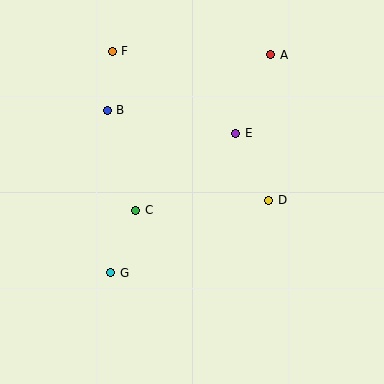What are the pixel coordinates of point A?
Point A is at (271, 55).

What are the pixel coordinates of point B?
Point B is at (107, 110).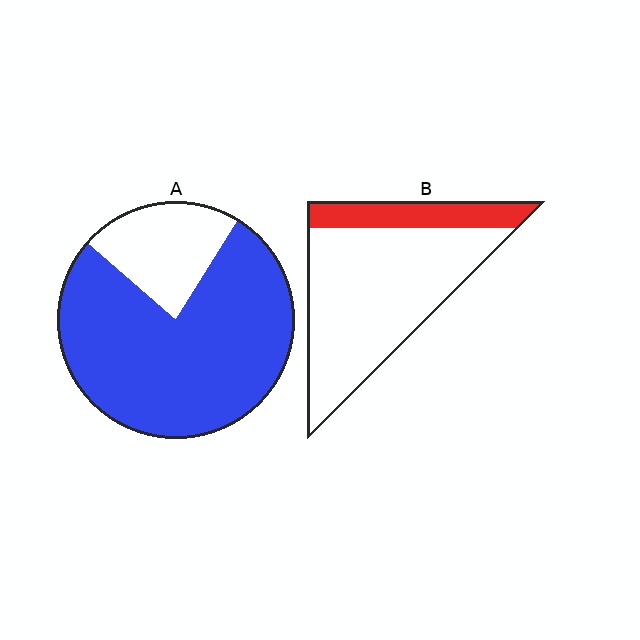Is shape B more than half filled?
No.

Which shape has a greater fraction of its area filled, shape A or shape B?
Shape A.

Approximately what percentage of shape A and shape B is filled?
A is approximately 80% and B is approximately 20%.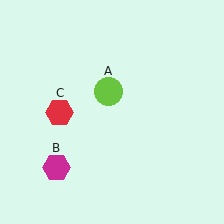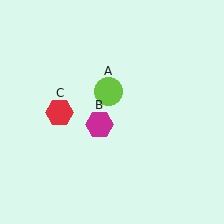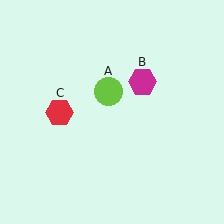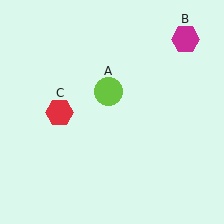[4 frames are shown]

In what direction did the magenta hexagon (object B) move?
The magenta hexagon (object B) moved up and to the right.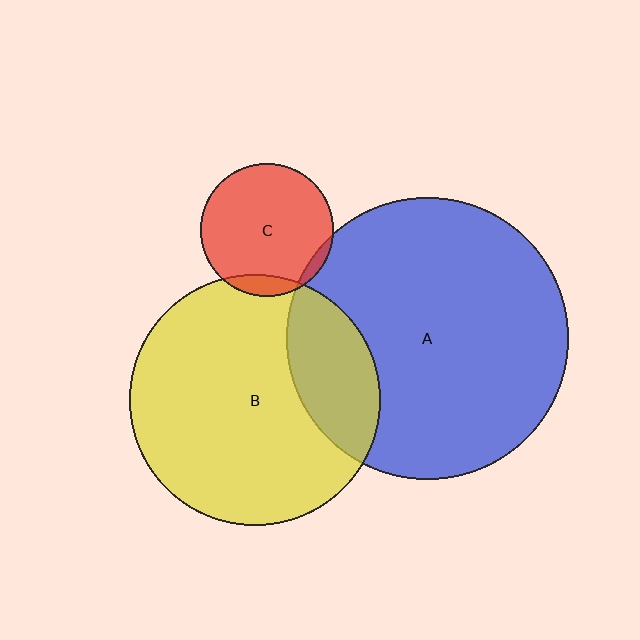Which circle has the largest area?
Circle A (blue).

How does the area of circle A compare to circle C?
Approximately 4.5 times.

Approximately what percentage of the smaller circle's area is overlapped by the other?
Approximately 5%.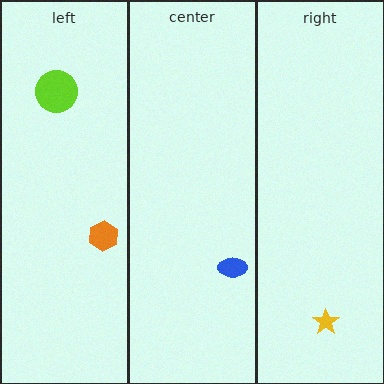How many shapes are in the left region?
2.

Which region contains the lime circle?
The left region.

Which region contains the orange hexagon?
The left region.